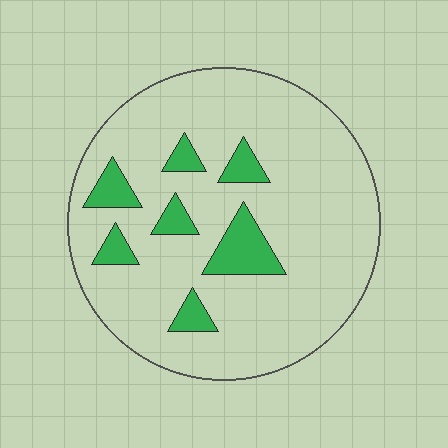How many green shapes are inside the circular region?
7.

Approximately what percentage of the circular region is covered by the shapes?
Approximately 15%.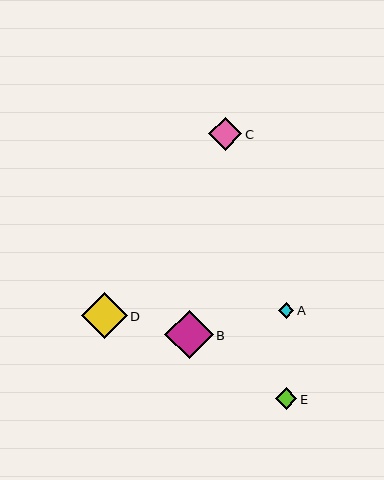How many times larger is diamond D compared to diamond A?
Diamond D is approximately 2.9 times the size of diamond A.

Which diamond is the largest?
Diamond B is the largest with a size of approximately 48 pixels.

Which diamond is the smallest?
Diamond A is the smallest with a size of approximately 16 pixels.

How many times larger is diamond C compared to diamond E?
Diamond C is approximately 1.6 times the size of diamond E.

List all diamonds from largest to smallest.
From largest to smallest: B, D, C, E, A.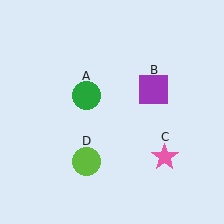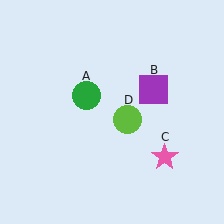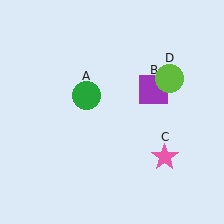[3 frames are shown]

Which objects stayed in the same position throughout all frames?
Green circle (object A) and purple square (object B) and pink star (object C) remained stationary.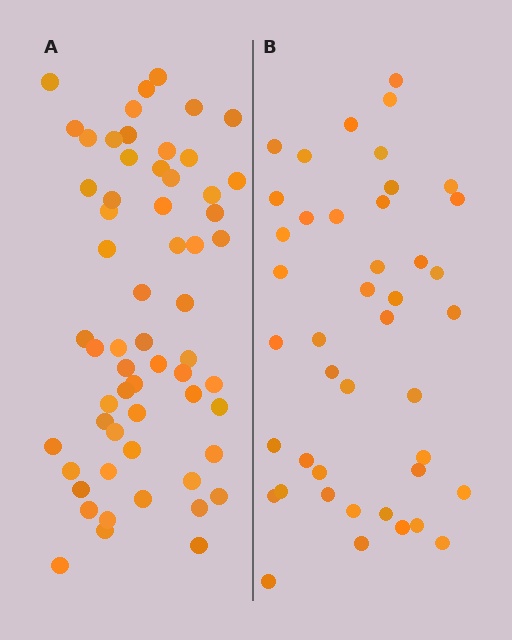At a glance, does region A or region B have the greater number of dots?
Region A (the left region) has more dots.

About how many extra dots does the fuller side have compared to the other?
Region A has approximately 15 more dots than region B.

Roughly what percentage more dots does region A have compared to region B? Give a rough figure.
About 40% more.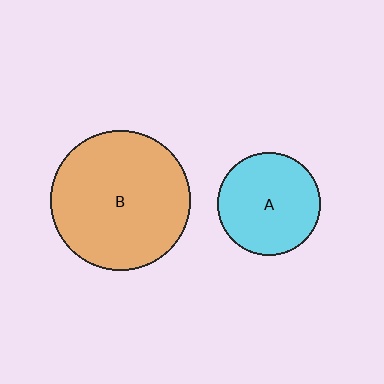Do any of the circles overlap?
No, none of the circles overlap.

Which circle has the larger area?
Circle B (orange).